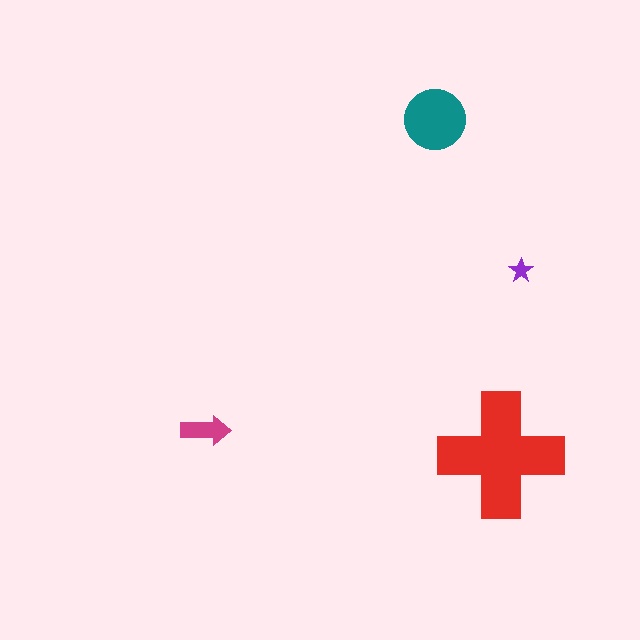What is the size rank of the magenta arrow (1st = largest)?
3rd.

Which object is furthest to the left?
The magenta arrow is leftmost.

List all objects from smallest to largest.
The purple star, the magenta arrow, the teal circle, the red cross.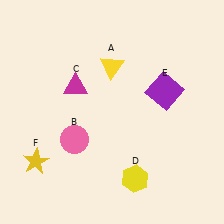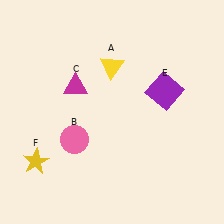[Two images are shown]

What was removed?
The yellow hexagon (D) was removed in Image 2.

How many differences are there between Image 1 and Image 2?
There is 1 difference between the two images.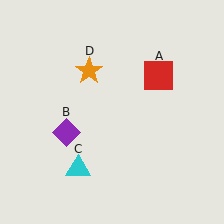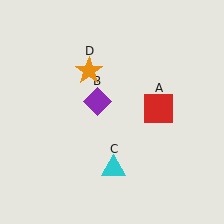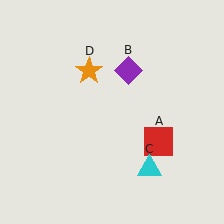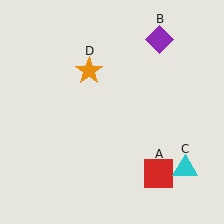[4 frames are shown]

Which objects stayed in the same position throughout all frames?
Orange star (object D) remained stationary.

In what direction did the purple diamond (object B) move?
The purple diamond (object B) moved up and to the right.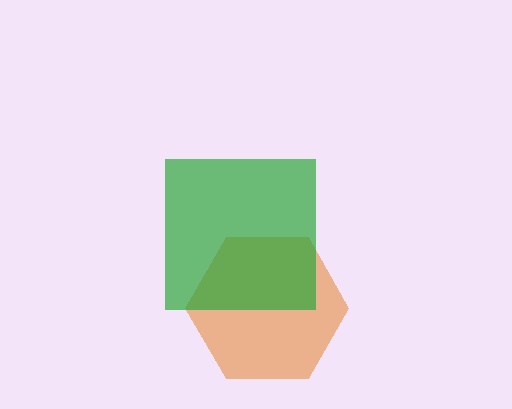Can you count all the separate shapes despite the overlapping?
Yes, there are 2 separate shapes.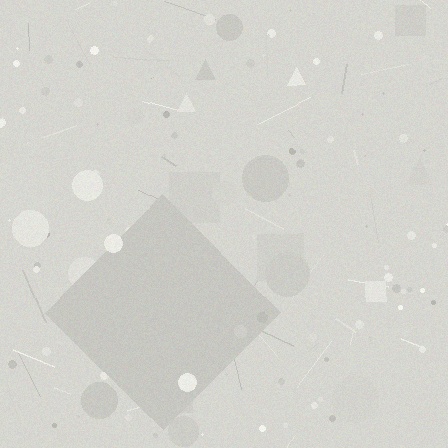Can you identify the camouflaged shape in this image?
The camouflaged shape is a diamond.